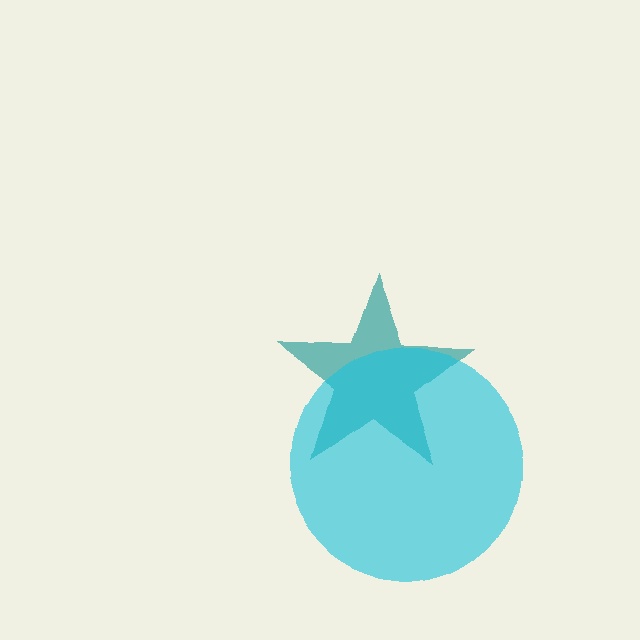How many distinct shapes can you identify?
There are 2 distinct shapes: a teal star, a cyan circle.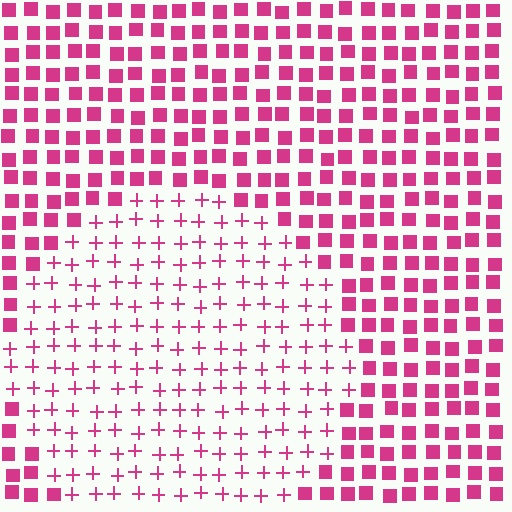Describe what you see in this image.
The image is filled with small magenta elements arranged in a uniform grid. A circle-shaped region contains plus signs, while the surrounding area contains squares. The boundary is defined purely by the change in element shape.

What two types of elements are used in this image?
The image uses plus signs inside the circle region and squares outside it.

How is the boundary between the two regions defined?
The boundary is defined by a change in element shape: plus signs inside vs. squares outside. All elements share the same color and spacing.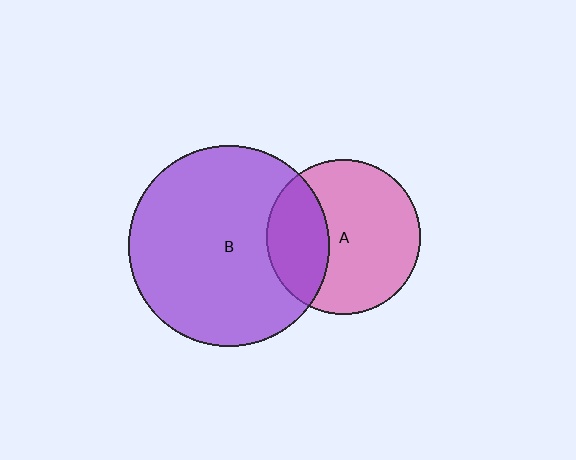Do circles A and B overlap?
Yes.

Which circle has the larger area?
Circle B (purple).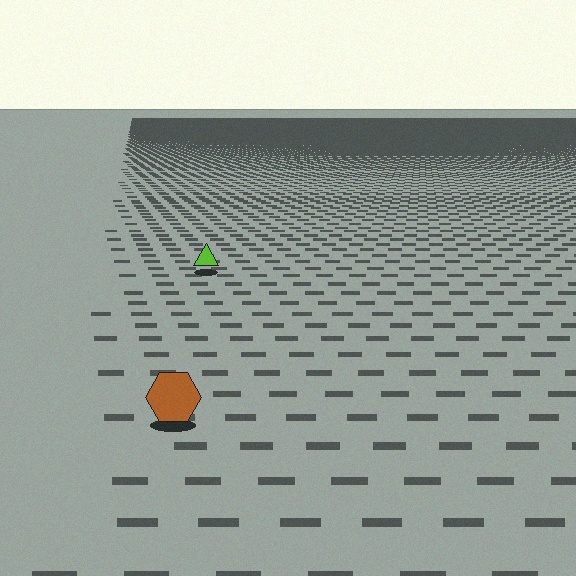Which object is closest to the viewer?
The brown hexagon is closest. The texture marks near it are larger and more spread out.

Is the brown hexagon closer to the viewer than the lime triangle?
Yes. The brown hexagon is closer — you can tell from the texture gradient: the ground texture is coarser near it.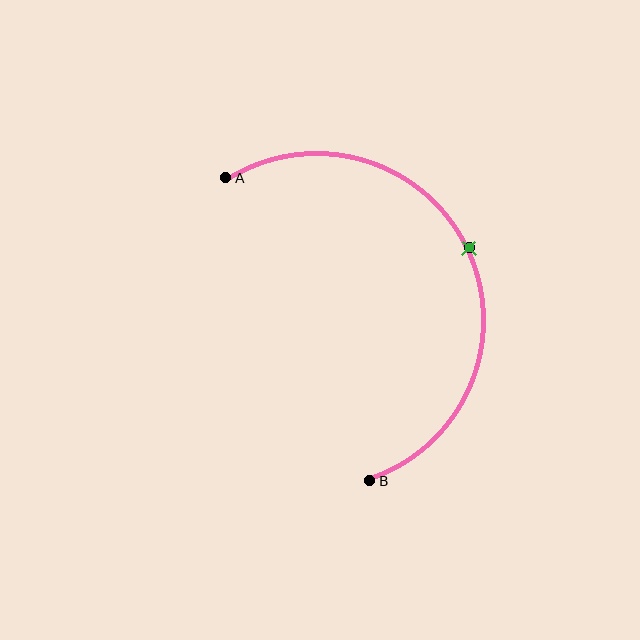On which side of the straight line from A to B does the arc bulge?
The arc bulges to the right of the straight line connecting A and B.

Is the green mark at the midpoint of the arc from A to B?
Yes. The green mark lies on the arc at equal arc-length from both A and B — it is the arc midpoint.